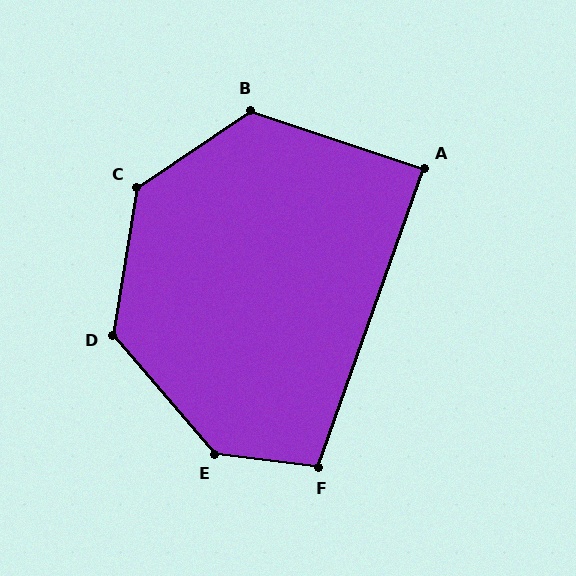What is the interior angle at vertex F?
Approximately 102 degrees (obtuse).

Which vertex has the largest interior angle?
E, at approximately 138 degrees.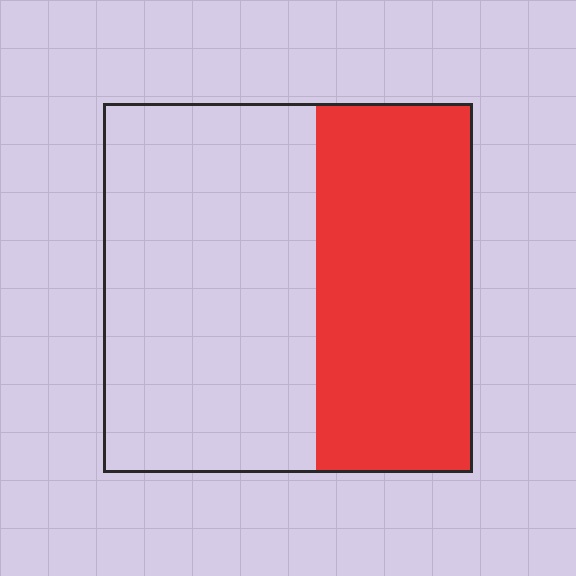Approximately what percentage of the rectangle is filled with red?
Approximately 40%.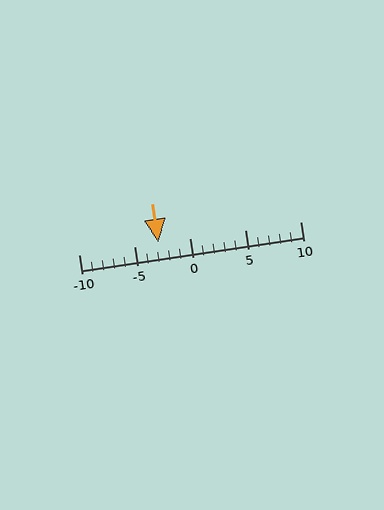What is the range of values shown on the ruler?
The ruler shows values from -10 to 10.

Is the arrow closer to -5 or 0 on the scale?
The arrow is closer to -5.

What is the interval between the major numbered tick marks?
The major tick marks are spaced 5 units apart.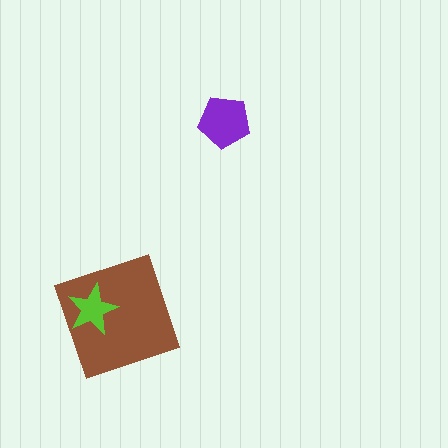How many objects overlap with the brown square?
1 object overlaps with the brown square.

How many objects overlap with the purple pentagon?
0 objects overlap with the purple pentagon.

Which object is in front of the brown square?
The lime star is in front of the brown square.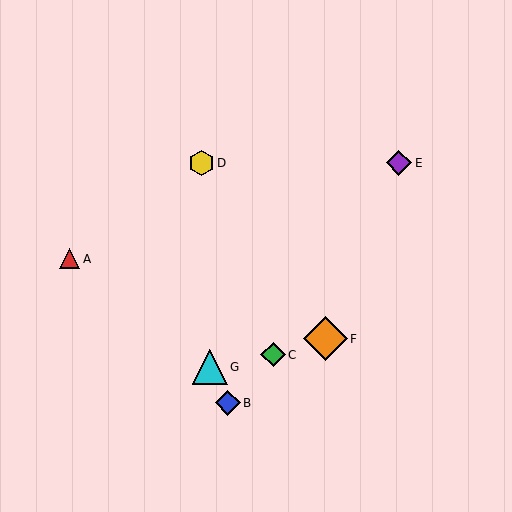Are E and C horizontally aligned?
No, E is at y≈163 and C is at y≈355.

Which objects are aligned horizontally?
Objects D, E are aligned horizontally.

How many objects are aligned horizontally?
2 objects (D, E) are aligned horizontally.